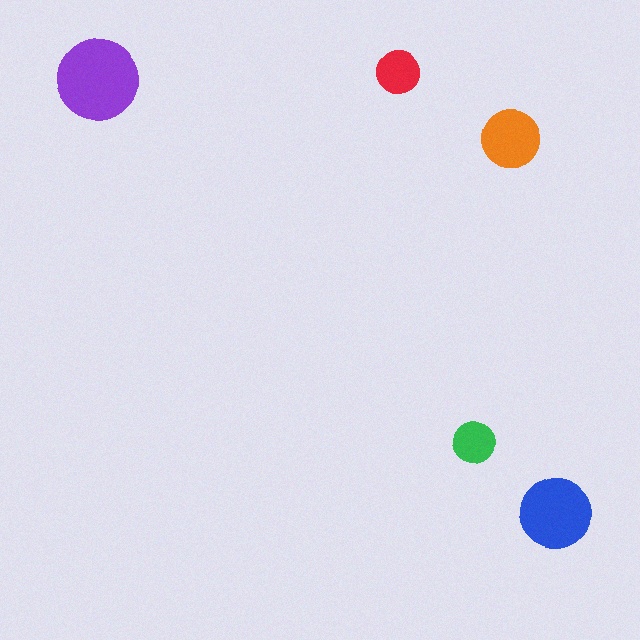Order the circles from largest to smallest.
the purple one, the blue one, the orange one, the red one, the green one.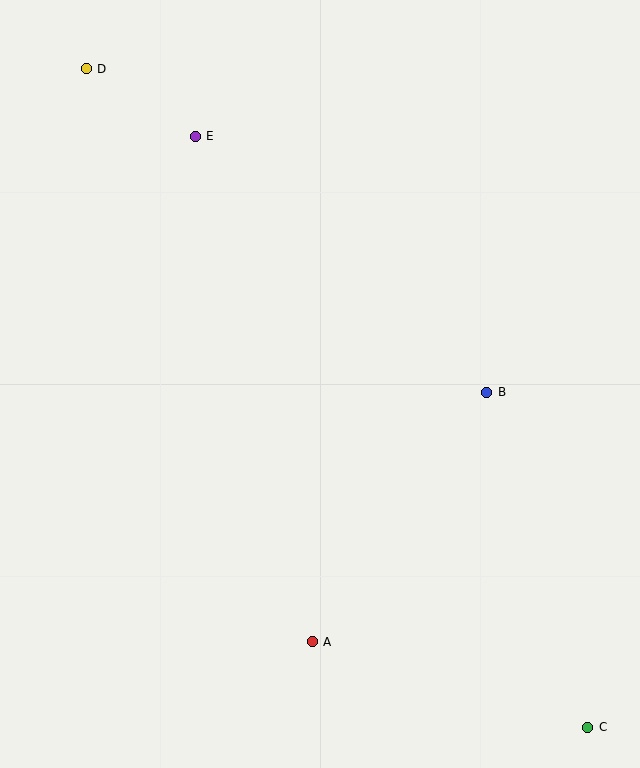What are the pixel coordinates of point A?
Point A is at (312, 642).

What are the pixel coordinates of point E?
Point E is at (195, 136).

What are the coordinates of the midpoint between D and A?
The midpoint between D and A is at (199, 355).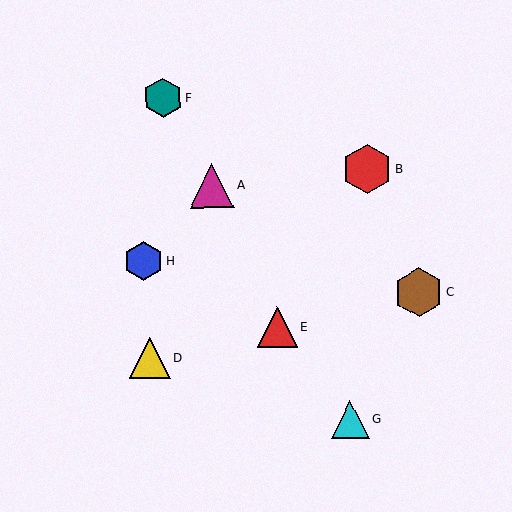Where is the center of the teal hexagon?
The center of the teal hexagon is at (163, 97).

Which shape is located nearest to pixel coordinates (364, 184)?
The red hexagon (labeled B) at (367, 169) is nearest to that location.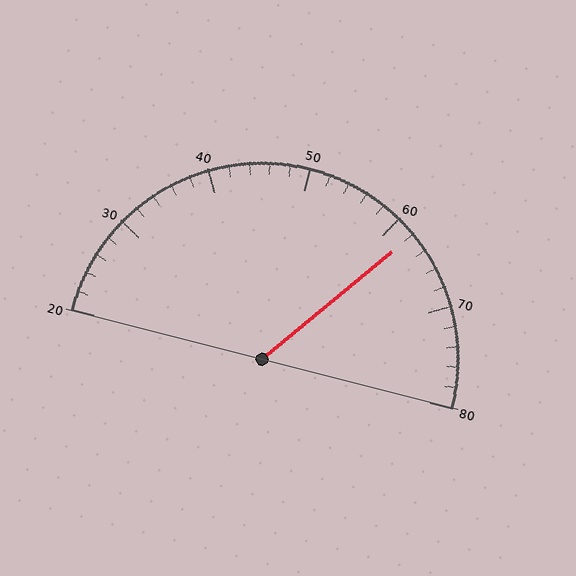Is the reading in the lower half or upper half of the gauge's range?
The reading is in the upper half of the range (20 to 80).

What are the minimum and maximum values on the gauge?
The gauge ranges from 20 to 80.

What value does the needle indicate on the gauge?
The needle indicates approximately 62.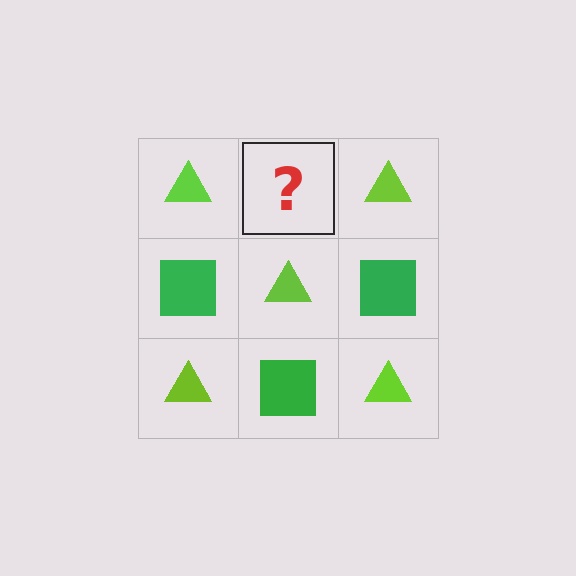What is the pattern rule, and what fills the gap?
The rule is that it alternates lime triangle and green square in a checkerboard pattern. The gap should be filled with a green square.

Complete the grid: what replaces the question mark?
The question mark should be replaced with a green square.